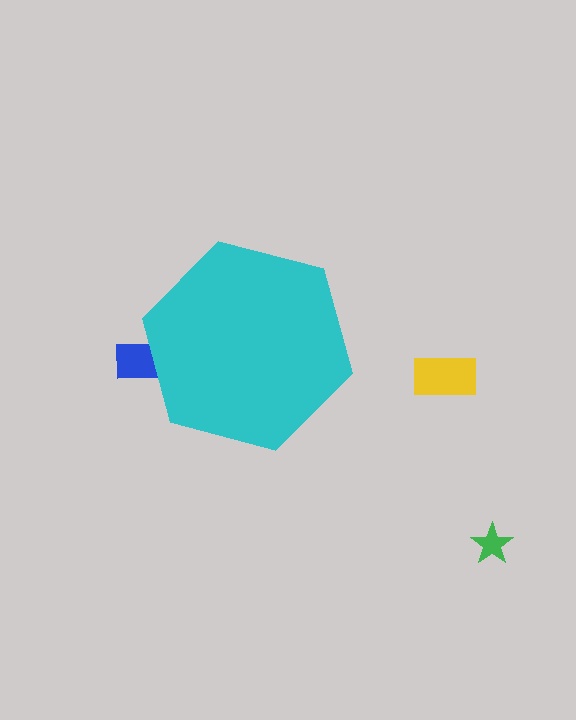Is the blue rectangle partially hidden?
Yes, the blue rectangle is partially hidden behind the cyan hexagon.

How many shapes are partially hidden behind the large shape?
1 shape is partially hidden.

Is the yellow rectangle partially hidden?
No, the yellow rectangle is fully visible.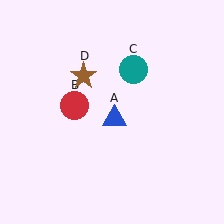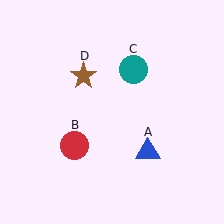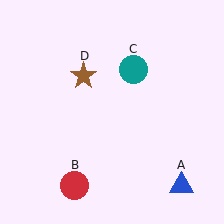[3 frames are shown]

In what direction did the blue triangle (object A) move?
The blue triangle (object A) moved down and to the right.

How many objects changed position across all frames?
2 objects changed position: blue triangle (object A), red circle (object B).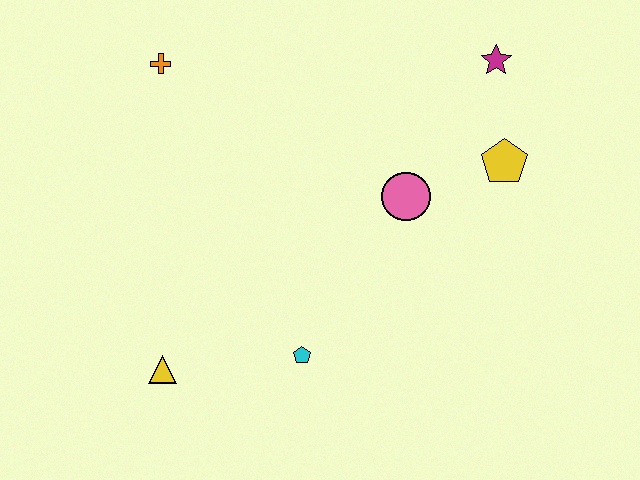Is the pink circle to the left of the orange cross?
No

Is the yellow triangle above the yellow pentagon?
No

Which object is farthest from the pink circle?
The yellow triangle is farthest from the pink circle.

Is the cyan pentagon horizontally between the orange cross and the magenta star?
Yes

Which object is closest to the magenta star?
The yellow pentagon is closest to the magenta star.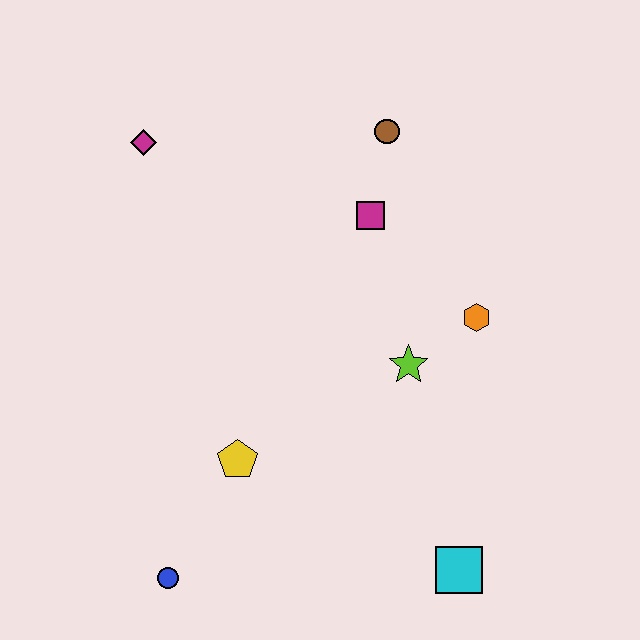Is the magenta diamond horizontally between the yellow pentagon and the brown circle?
No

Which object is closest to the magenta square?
The brown circle is closest to the magenta square.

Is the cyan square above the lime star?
No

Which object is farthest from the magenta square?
The blue circle is farthest from the magenta square.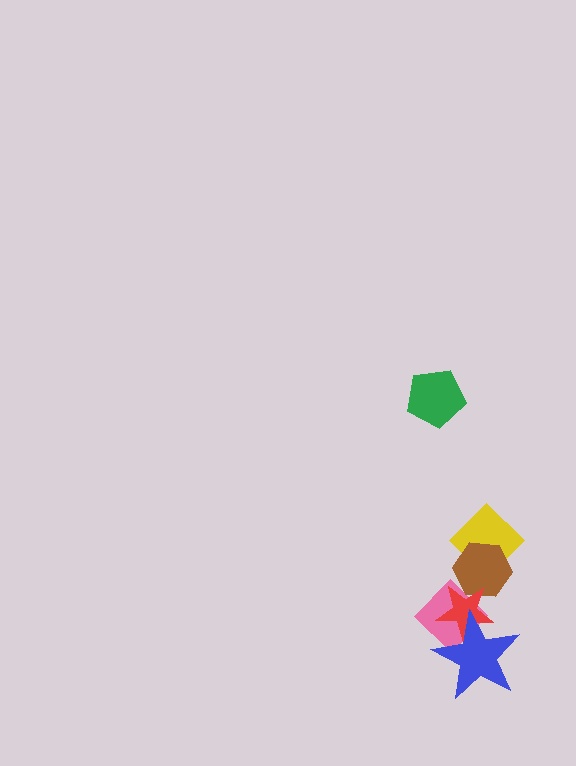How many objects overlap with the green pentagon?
0 objects overlap with the green pentagon.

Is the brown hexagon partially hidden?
Yes, it is partially covered by another shape.